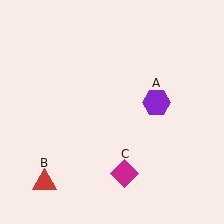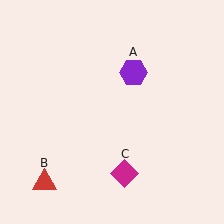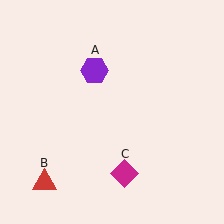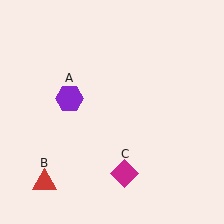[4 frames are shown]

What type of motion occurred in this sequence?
The purple hexagon (object A) rotated counterclockwise around the center of the scene.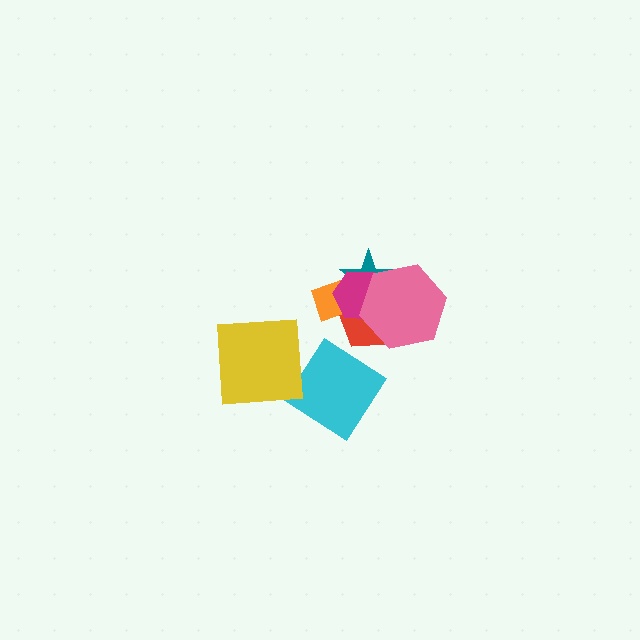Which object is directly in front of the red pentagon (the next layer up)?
The orange rectangle is directly in front of the red pentagon.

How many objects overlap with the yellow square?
0 objects overlap with the yellow square.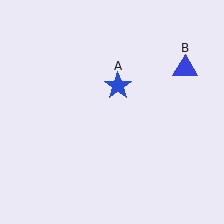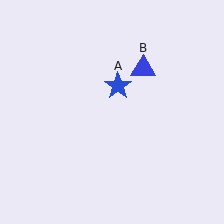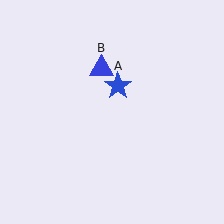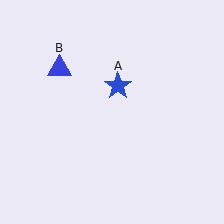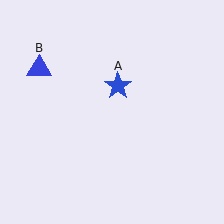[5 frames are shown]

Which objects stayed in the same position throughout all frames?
Blue star (object A) remained stationary.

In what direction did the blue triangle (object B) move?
The blue triangle (object B) moved left.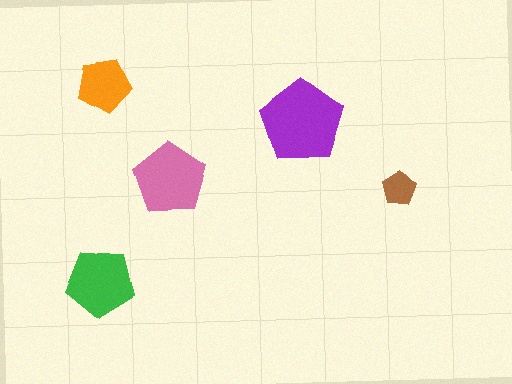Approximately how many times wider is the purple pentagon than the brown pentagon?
About 2.5 times wider.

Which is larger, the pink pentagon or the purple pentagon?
The purple one.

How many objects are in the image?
There are 5 objects in the image.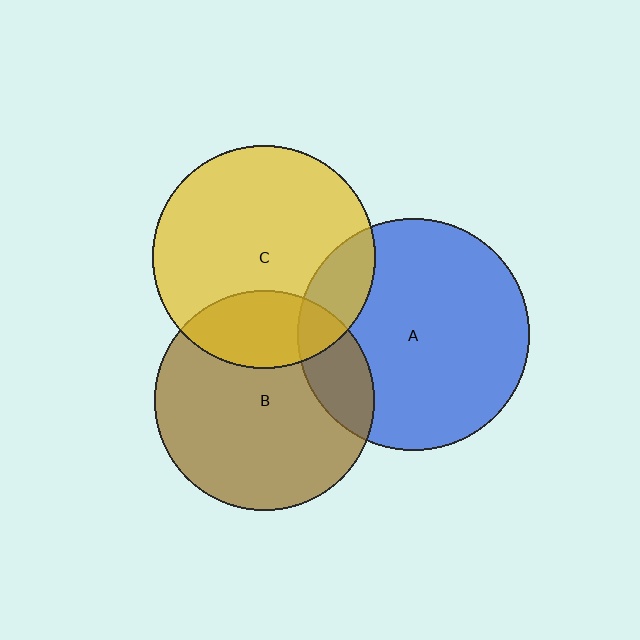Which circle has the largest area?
Circle A (blue).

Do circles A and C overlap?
Yes.